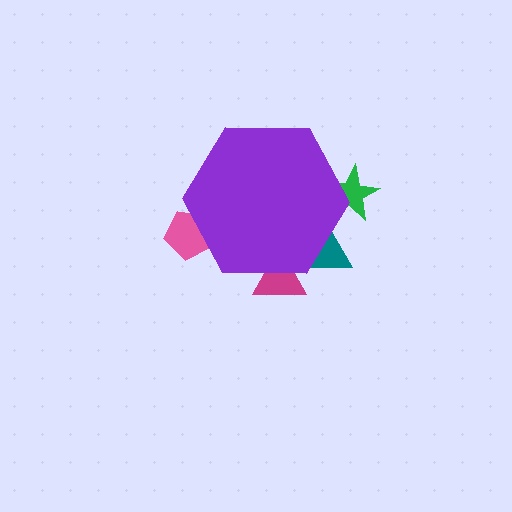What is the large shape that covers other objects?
A purple hexagon.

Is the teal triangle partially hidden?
Yes, the teal triangle is partially hidden behind the purple hexagon.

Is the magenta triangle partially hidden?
Yes, the magenta triangle is partially hidden behind the purple hexagon.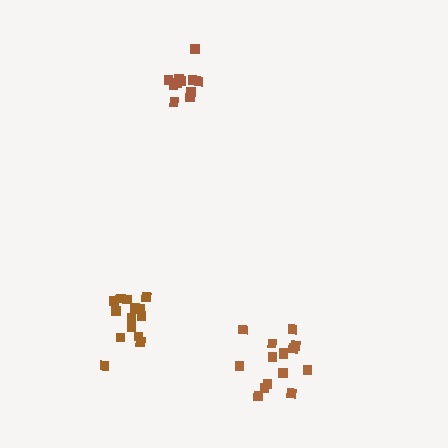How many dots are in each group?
Group 1: 15 dots, Group 2: 14 dots, Group 3: 11 dots (40 total).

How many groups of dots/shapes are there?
There are 3 groups.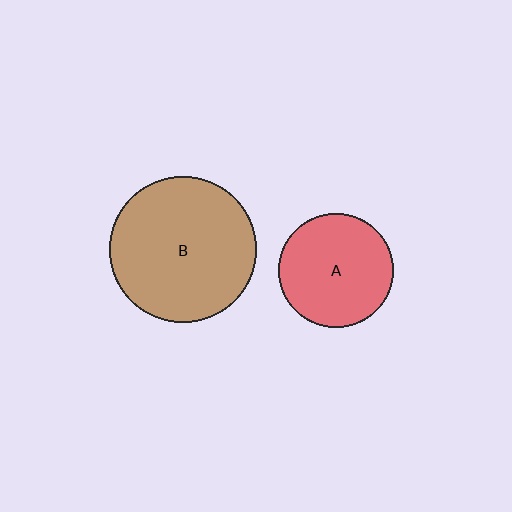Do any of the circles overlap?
No, none of the circles overlap.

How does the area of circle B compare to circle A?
Approximately 1.6 times.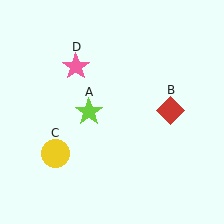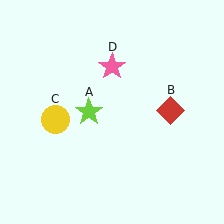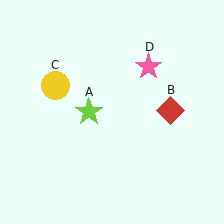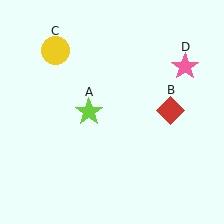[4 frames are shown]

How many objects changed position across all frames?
2 objects changed position: yellow circle (object C), pink star (object D).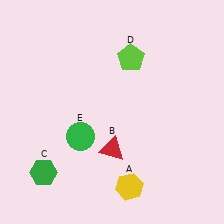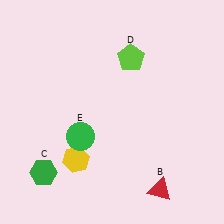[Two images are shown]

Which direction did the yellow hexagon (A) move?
The yellow hexagon (A) moved left.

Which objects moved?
The objects that moved are: the yellow hexagon (A), the red triangle (B).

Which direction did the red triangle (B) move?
The red triangle (B) moved right.